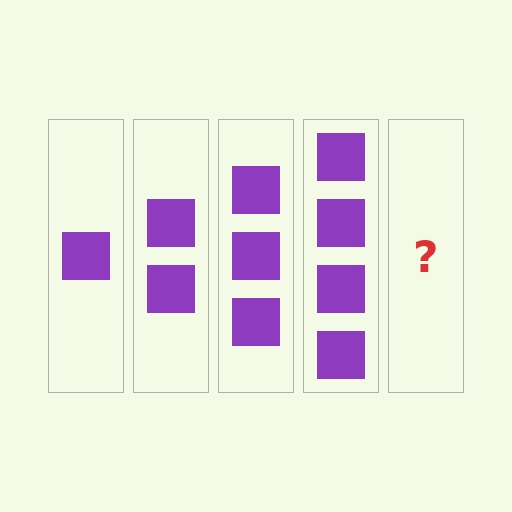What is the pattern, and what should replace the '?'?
The pattern is that each step adds one more square. The '?' should be 5 squares.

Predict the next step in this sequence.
The next step is 5 squares.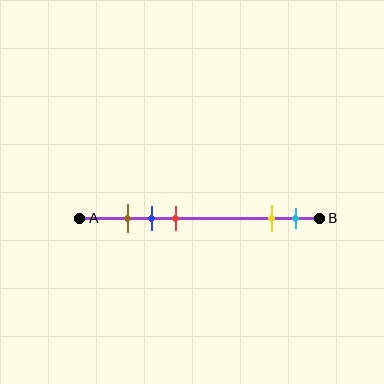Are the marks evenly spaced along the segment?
No, the marks are not evenly spaced.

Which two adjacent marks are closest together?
The brown and blue marks are the closest adjacent pair.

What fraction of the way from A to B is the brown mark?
The brown mark is approximately 20% (0.2) of the way from A to B.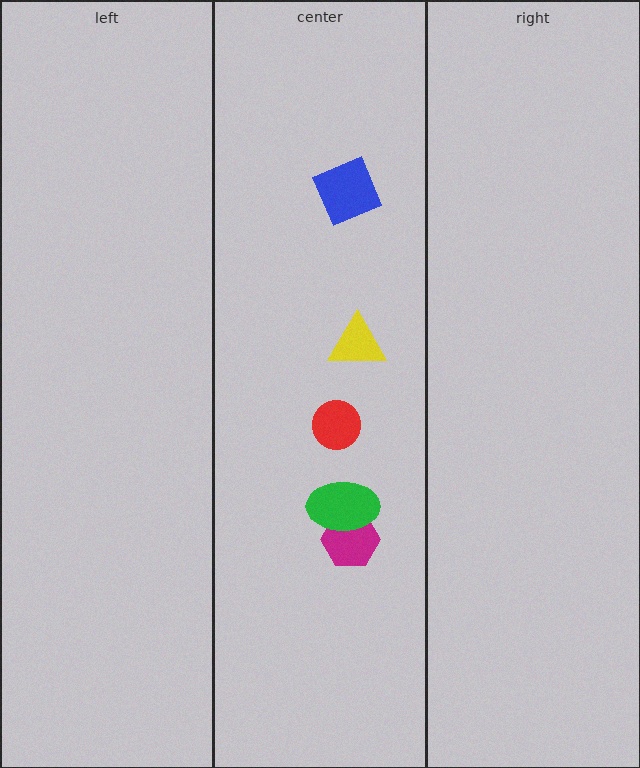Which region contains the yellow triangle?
The center region.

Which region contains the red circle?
The center region.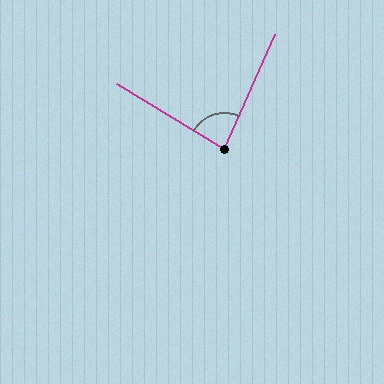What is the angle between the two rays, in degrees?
Approximately 83 degrees.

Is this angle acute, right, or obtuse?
It is acute.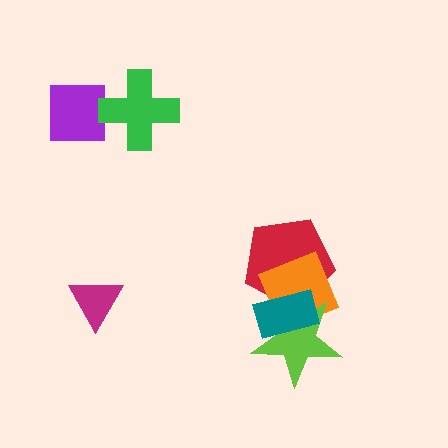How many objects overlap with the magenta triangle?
0 objects overlap with the magenta triangle.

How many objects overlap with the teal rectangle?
3 objects overlap with the teal rectangle.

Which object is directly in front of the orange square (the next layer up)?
The lime star is directly in front of the orange square.